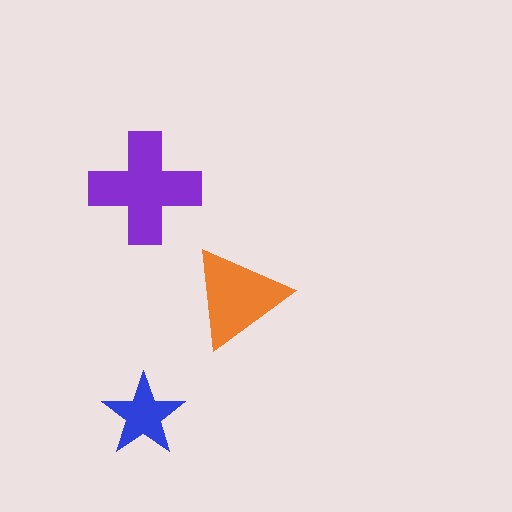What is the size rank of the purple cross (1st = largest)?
1st.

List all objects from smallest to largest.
The blue star, the orange triangle, the purple cross.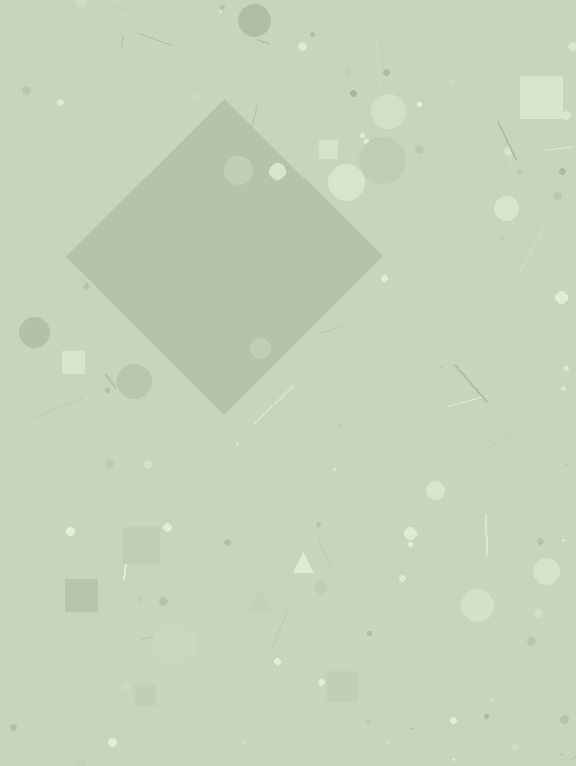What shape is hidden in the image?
A diamond is hidden in the image.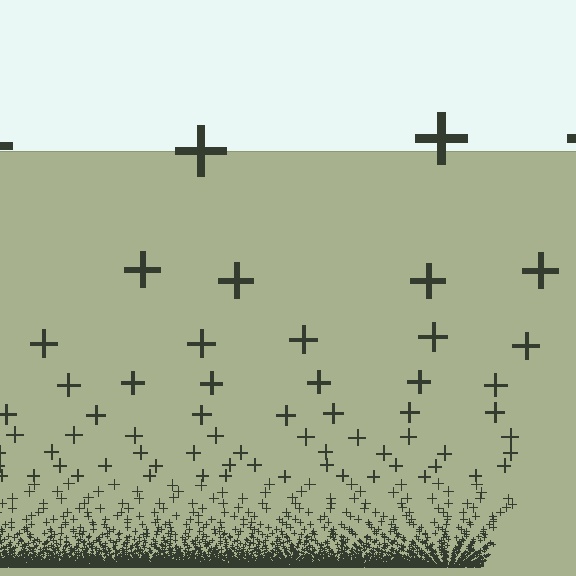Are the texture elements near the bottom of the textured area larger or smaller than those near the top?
Smaller. The gradient is inverted — elements near the bottom are smaller and denser.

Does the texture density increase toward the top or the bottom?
Density increases toward the bottom.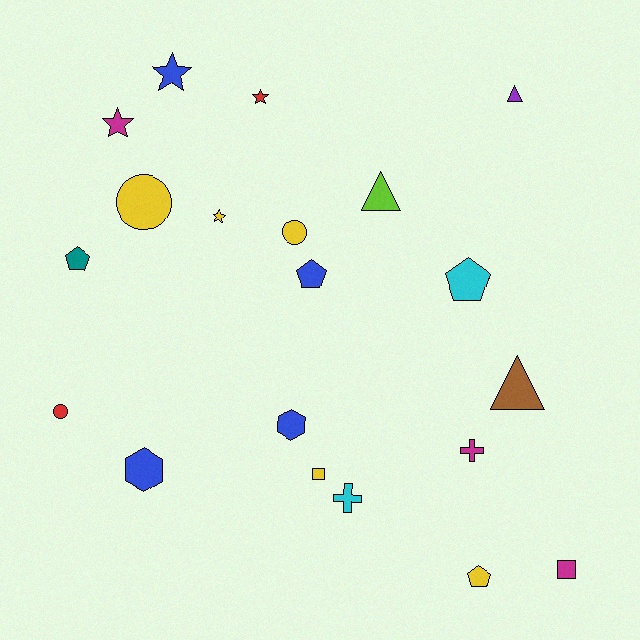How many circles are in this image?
There are 3 circles.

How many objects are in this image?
There are 20 objects.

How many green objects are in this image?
There are no green objects.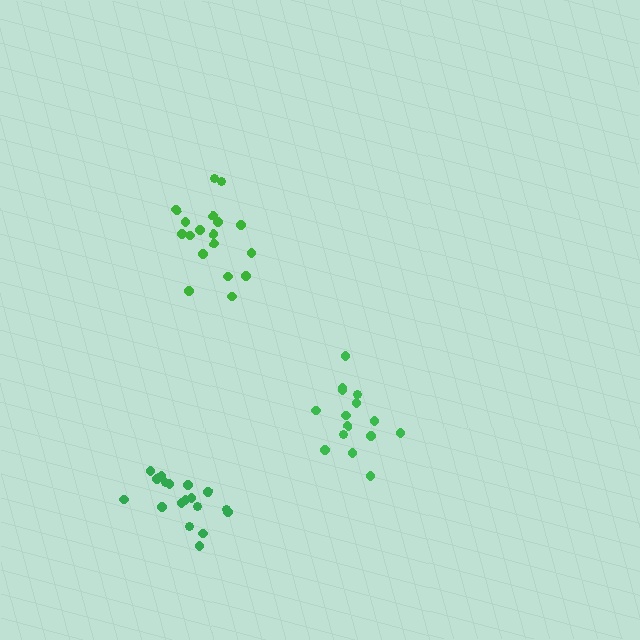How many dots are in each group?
Group 1: 18 dots, Group 2: 19 dots, Group 3: 15 dots (52 total).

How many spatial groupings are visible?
There are 3 spatial groupings.